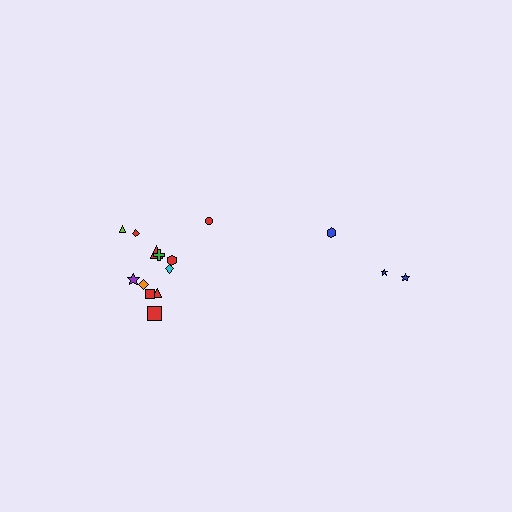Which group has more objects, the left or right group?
The left group.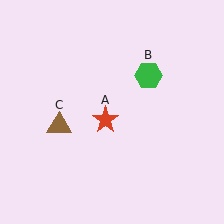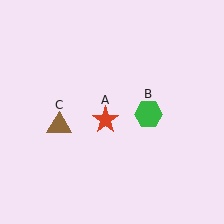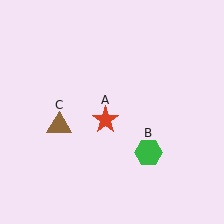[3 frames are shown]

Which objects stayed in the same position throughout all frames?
Red star (object A) and brown triangle (object C) remained stationary.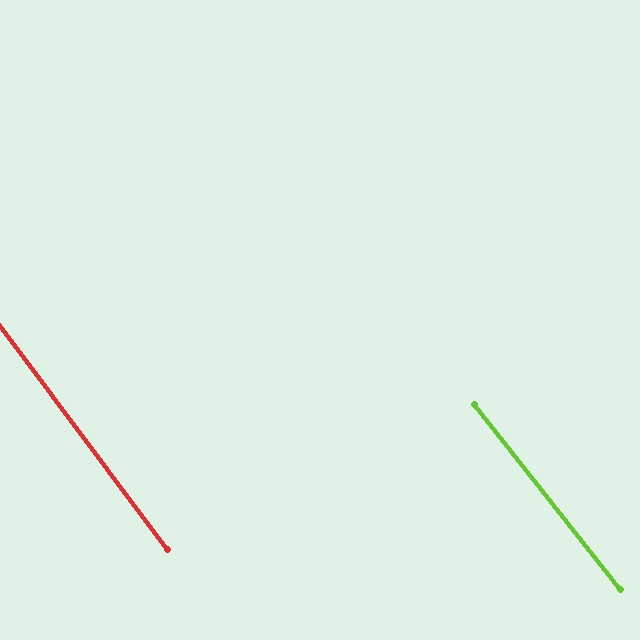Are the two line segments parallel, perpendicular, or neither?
Parallel — their directions differ by only 1.3°.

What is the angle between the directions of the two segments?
Approximately 1 degree.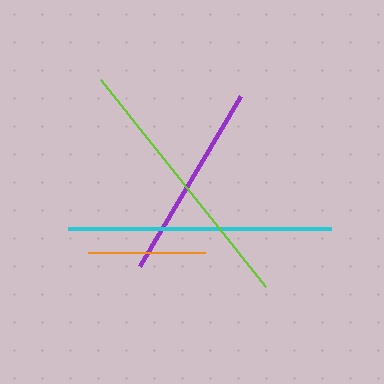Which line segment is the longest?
The lime line is the longest at approximately 265 pixels.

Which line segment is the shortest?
The orange line is the shortest at approximately 117 pixels.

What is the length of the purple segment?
The purple segment is approximately 198 pixels long.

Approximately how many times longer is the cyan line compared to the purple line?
The cyan line is approximately 1.3 times the length of the purple line.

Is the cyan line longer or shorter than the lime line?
The lime line is longer than the cyan line.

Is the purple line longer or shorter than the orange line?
The purple line is longer than the orange line.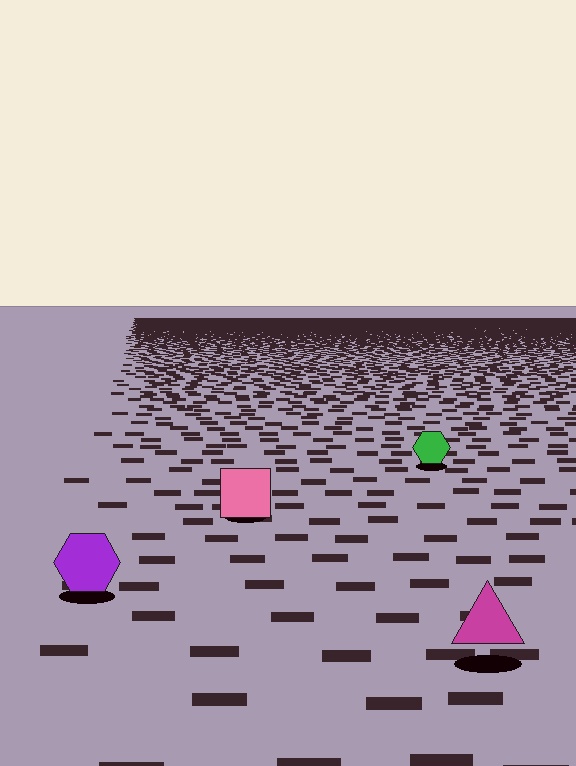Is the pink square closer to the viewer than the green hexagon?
Yes. The pink square is closer — you can tell from the texture gradient: the ground texture is coarser near it.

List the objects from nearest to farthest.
From nearest to farthest: the magenta triangle, the purple hexagon, the pink square, the green hexagon.